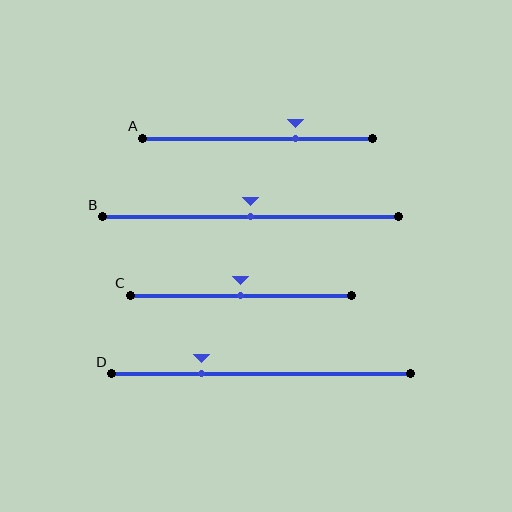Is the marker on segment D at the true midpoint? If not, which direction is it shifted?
No, the marker on segment D is shifted to the left by about 20% of the segment length.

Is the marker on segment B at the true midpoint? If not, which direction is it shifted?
Yes, the marker on segment B is at the true midpoint.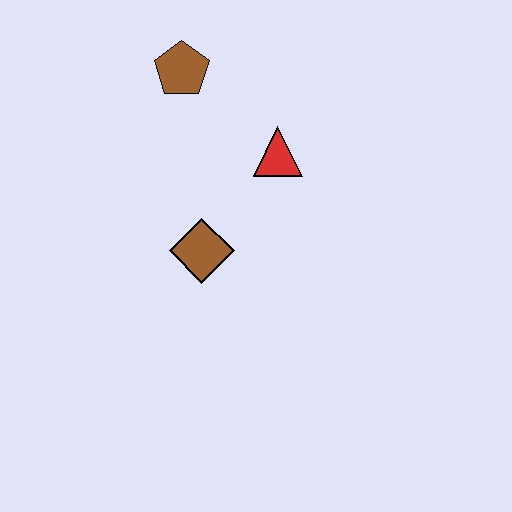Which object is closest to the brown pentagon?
The red triangle is closest to the brown pentagon.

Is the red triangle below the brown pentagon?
Yes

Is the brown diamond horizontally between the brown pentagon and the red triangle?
Yes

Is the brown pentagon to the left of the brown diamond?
Yes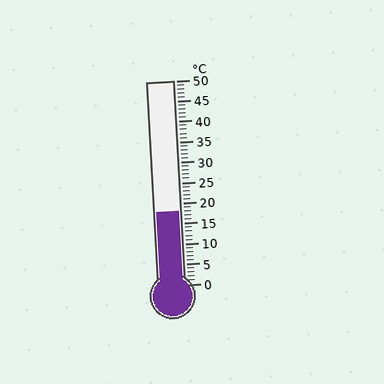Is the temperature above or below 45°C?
The temperature is below 45°C.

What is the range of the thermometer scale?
The thermometer scale ranges from 0°C to 50°C.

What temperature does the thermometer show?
The thermometer shows approximately 18°C.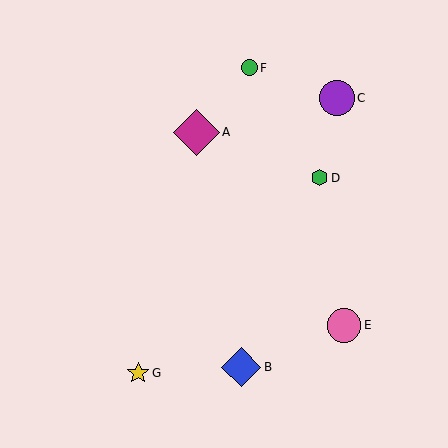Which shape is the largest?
The magenta diamond (labeled A) is the largest.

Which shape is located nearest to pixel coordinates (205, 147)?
The magenta diamond (labeled A) at (196, 132) is nearest to that location.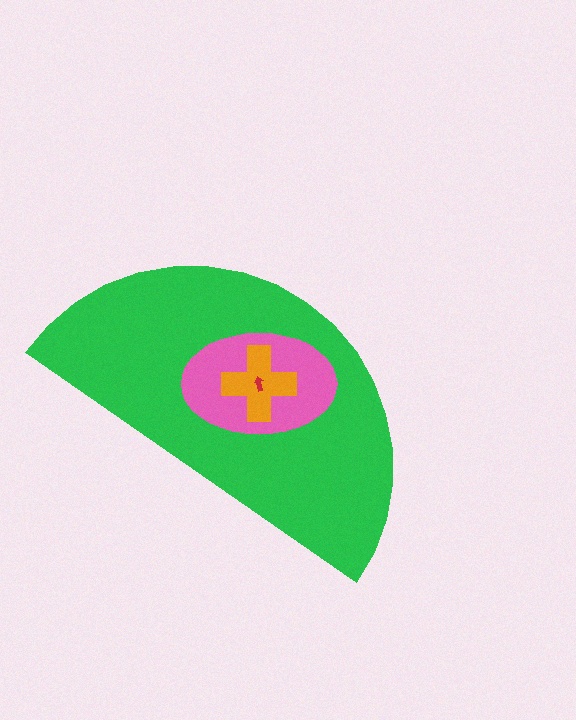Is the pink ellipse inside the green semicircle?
Yes.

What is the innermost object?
The red arrow.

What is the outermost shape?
The green semicircle.